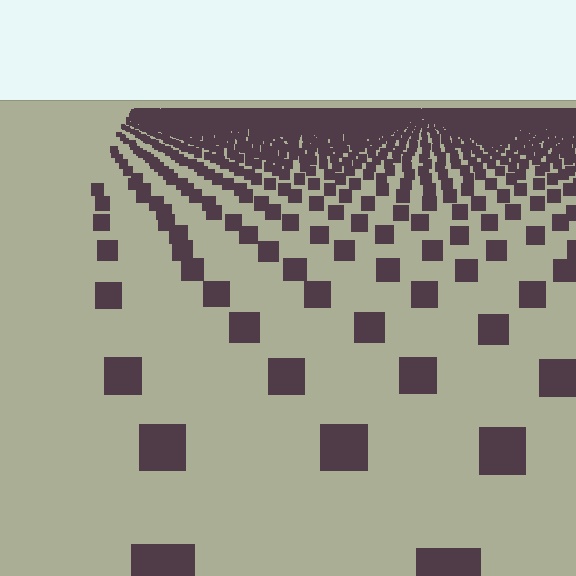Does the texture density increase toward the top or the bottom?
Density increases toward the top.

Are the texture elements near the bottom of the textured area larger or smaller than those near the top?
Larger. Near the bottom, elements are closer to the viewer and appear at a bigger on-screen size.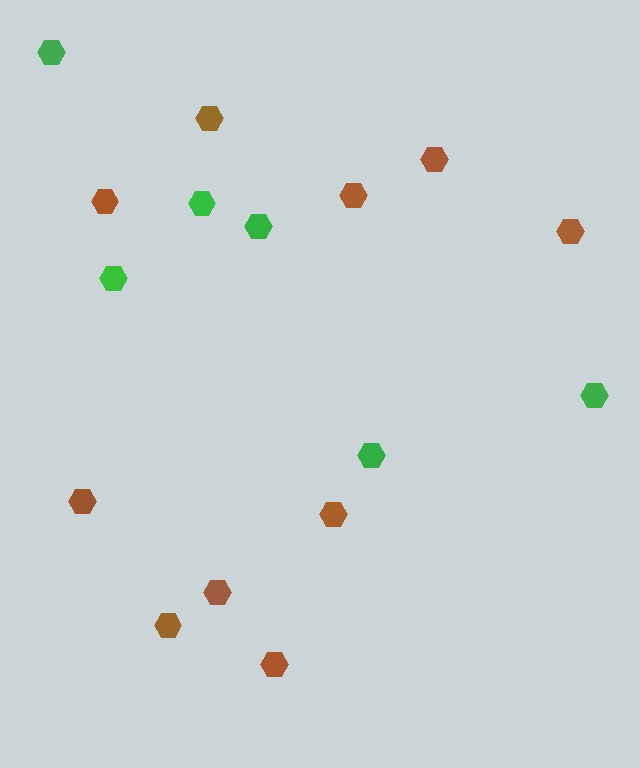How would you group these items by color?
There are 2 groups: one group of brown hexagons (10) and one group of green hexagons (6).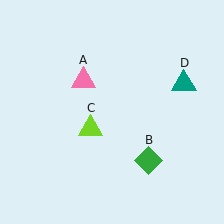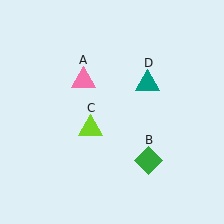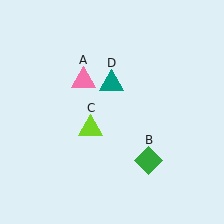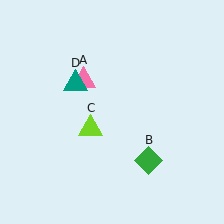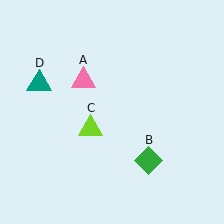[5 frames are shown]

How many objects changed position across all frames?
1 object changed position: teal triangle (object D).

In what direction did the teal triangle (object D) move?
The teal triangle (object D) moved left.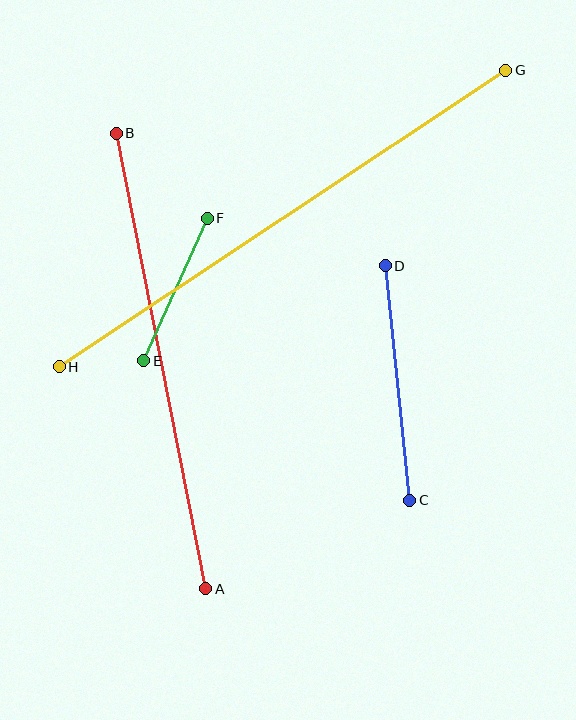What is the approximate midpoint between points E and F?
The midpoint is at approximately (175, 290) pixels.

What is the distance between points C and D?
The distance is approximately 236 pixels.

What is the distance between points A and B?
The distance is approximately 464 pixels.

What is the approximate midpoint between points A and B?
The midpoint is at approximately (161, 361) pixels.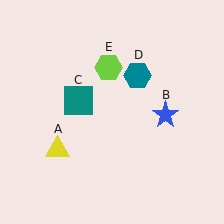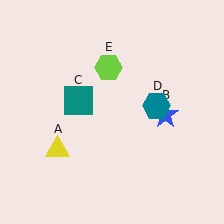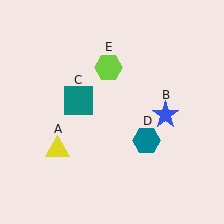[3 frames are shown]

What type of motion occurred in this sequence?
The teal hexagon (object D) rotated clockwise around the center of the scene.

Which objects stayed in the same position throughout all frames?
Yellow triangle (object A) and blue star (object B) and teal square (object C) and lime hexagon (object E) remained stationary.